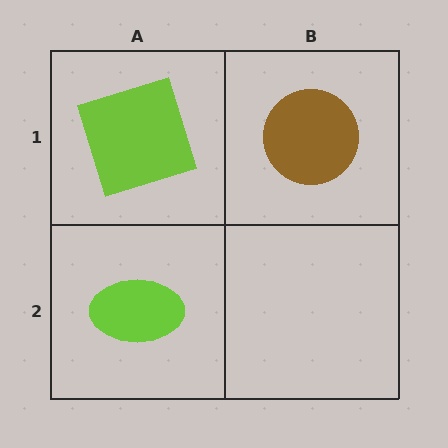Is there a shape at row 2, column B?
No, that cell is empty.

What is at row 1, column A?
A lime square.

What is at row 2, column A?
A lime ellipse.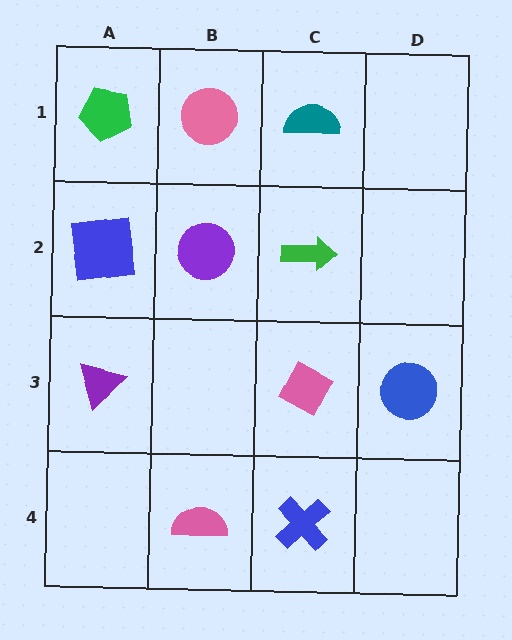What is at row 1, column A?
A green pentagon.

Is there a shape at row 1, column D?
No, that cell is empty.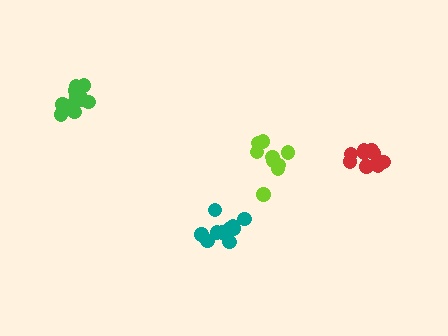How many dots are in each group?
Group 1: 9 dots, Group 2: 10 dots, Group 3: 10 dots, Group 4: 12 dots (41 total).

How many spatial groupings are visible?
There are 4 spatial groupings.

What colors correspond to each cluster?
The clusters are colored: lime, red, teal, green.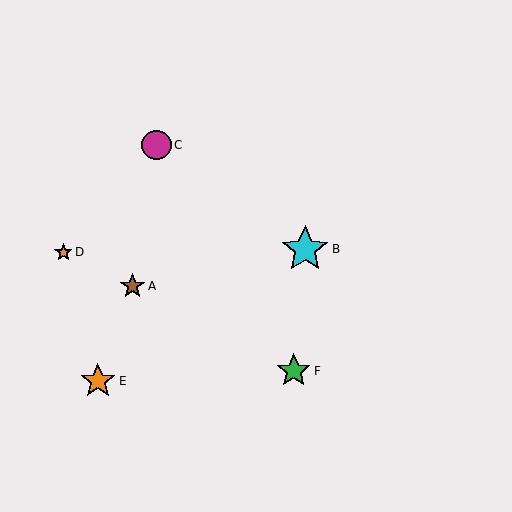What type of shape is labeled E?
Shape E is an orange star.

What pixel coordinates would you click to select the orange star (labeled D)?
Click at (63, 252) to select the orange star D.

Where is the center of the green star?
The center of the green star is at (294, 371).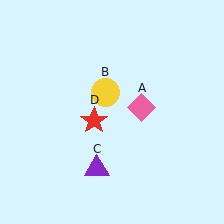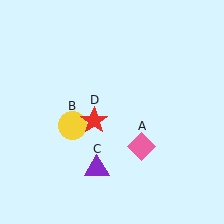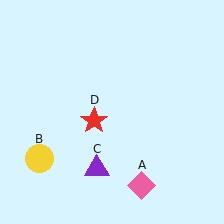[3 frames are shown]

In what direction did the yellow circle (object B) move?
The yellow circle (object B) moved down and to the left.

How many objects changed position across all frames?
2 objects changed position: pink diamond (object A), yellow circle (object B).